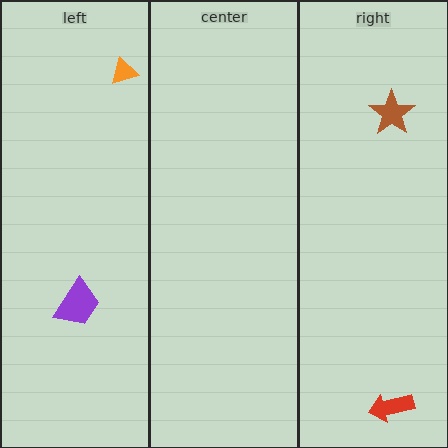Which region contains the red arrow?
The right region.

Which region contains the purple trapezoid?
The left region.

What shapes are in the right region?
The red arrow, the brown star.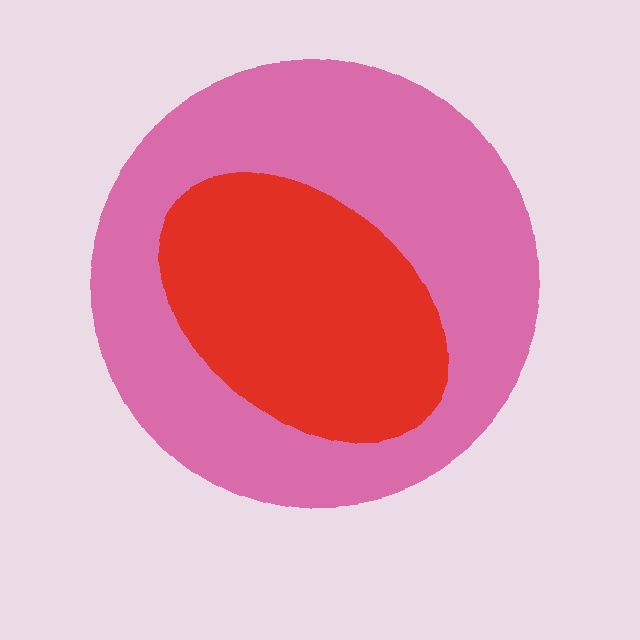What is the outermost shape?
The pink circle.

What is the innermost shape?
The red ellipse.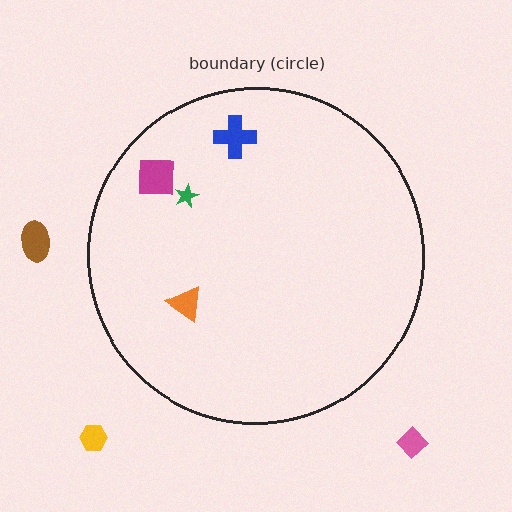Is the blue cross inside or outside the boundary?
Inside.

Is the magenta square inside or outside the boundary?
Inside.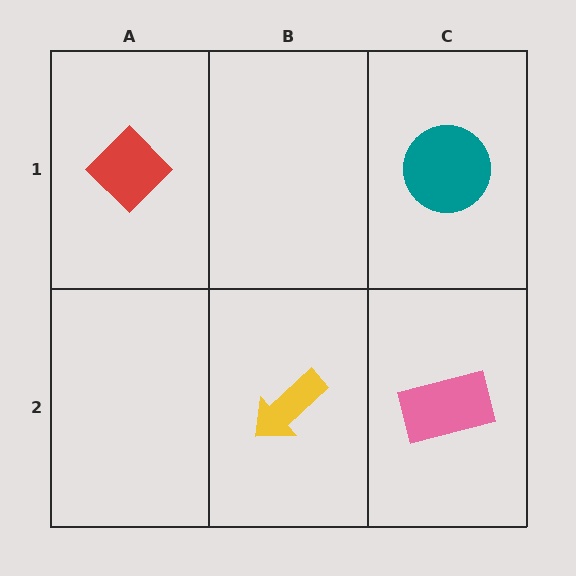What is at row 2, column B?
A yellow arrow.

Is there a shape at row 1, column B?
No, that cell is empty.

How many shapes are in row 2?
2 shapes.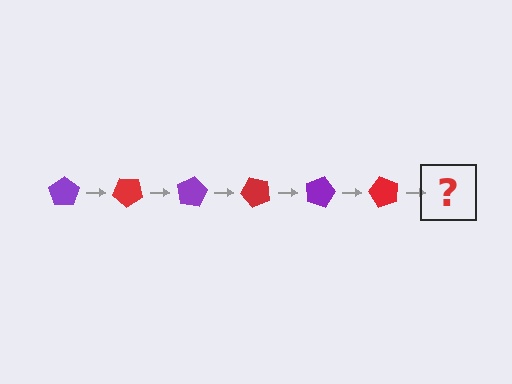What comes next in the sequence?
The next element should be a purple pentagon, rotated 240 degrees from the start.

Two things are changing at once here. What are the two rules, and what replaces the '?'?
The two rules are that it rotates 40 degrees each step and the color cycles through purple and red. The '?' should be a purple pentagon, rotated 240 degrees from the start.